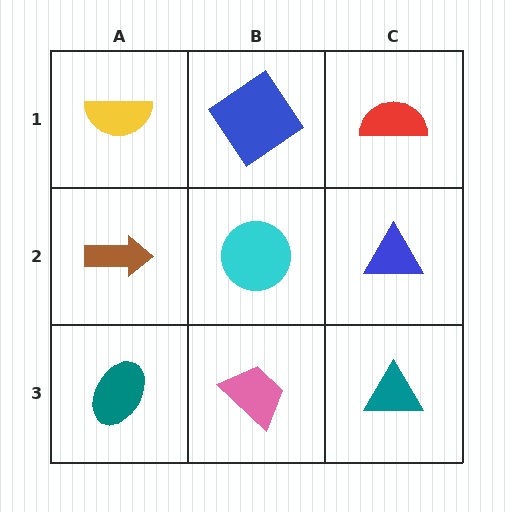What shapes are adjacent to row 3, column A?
A brown arrow (row 2, column A), a pink trapezoid (row 3, column B).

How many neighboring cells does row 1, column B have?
3.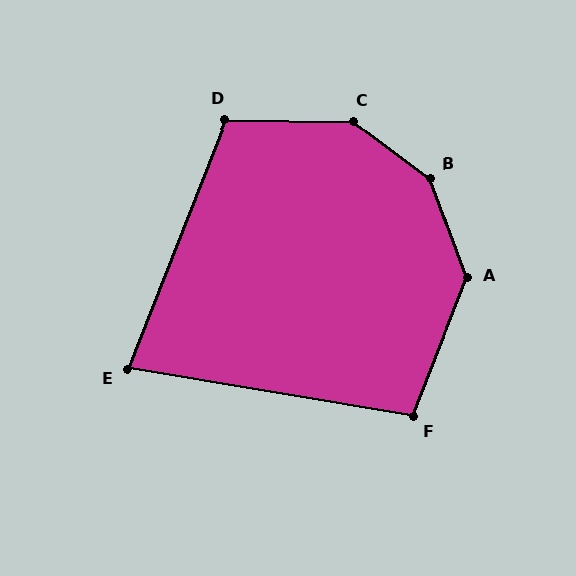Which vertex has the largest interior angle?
B, at approximately 147 degrees.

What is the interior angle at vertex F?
Approximately 102 degrees (obtuse).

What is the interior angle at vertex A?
Approximately 138 degrees (obtuse).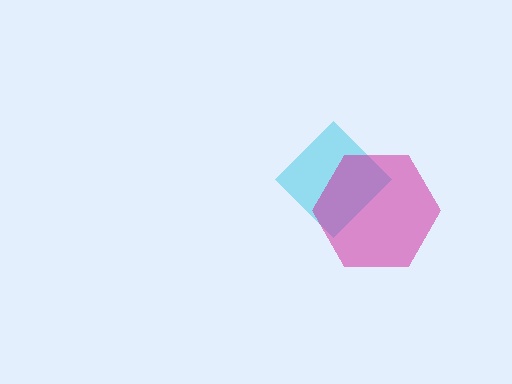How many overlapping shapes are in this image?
There are 2 overlapping shapes in the image.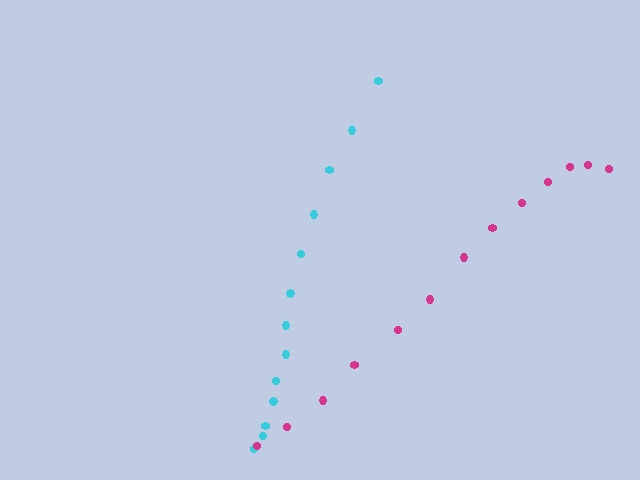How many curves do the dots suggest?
There are 2 distinct paths.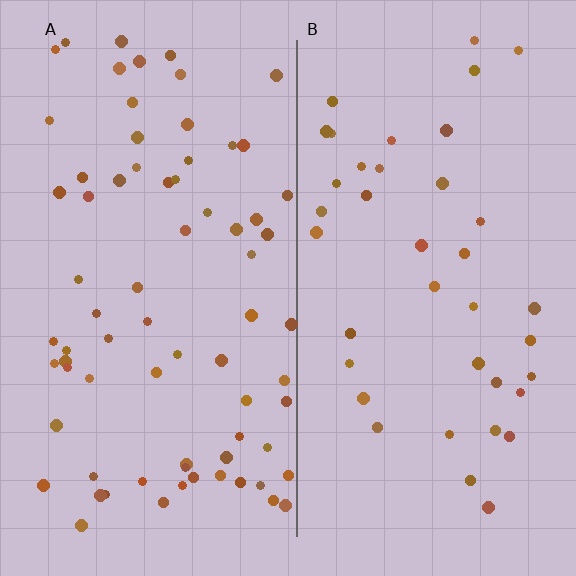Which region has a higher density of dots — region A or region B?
A (the left).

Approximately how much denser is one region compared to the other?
Approximately 1.8× — region A over region B.